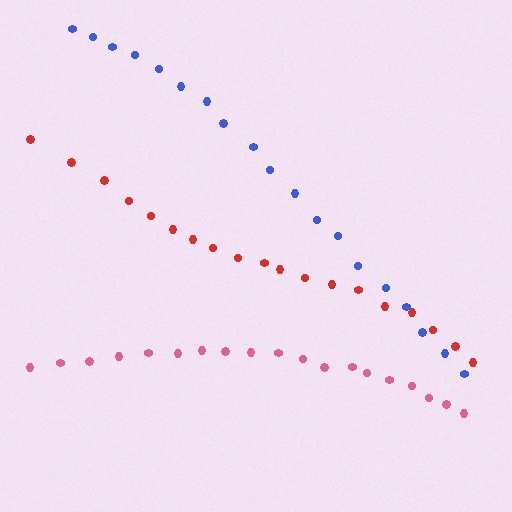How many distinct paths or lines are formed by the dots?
There are 3 distinct paths.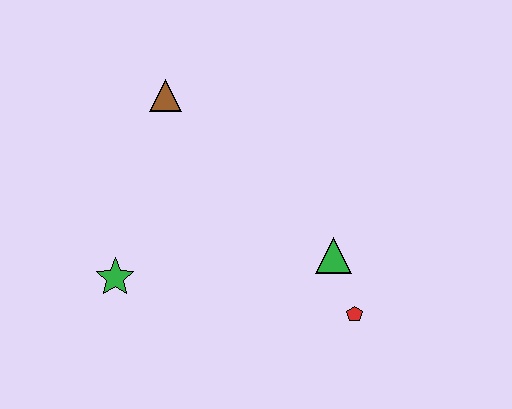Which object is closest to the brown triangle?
The green star is closest to the brown triangle.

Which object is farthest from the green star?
The red pentagon is farthest from the green star.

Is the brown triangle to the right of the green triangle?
No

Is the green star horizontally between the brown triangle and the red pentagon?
No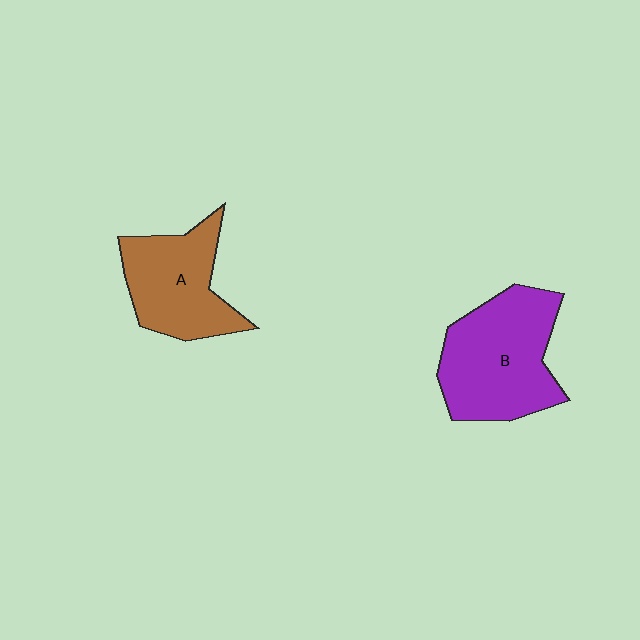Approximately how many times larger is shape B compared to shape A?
Approximately 1.3 times.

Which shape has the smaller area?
Shape A (brown).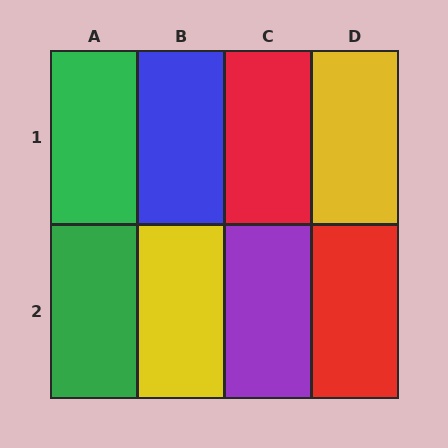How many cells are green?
2 cells are green.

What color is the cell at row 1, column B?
Blue.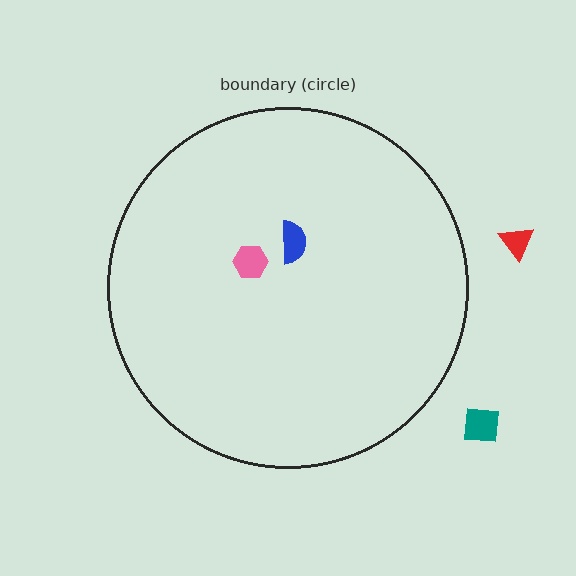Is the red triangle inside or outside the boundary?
Outside.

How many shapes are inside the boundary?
2 inside, 2 outside.